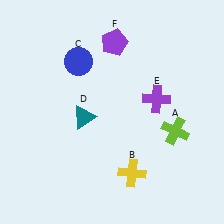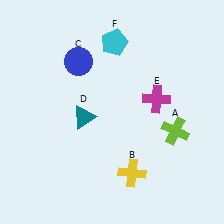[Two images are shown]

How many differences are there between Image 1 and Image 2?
There are 2 differences between the two images.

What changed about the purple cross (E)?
In Image 1, E is purple. In Image 2, it changed to magenta.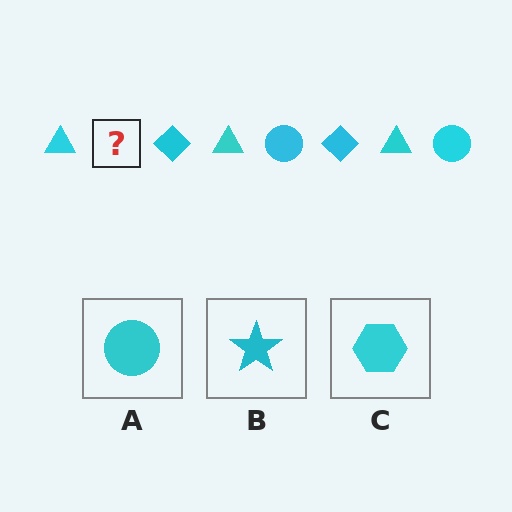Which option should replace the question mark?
Option A.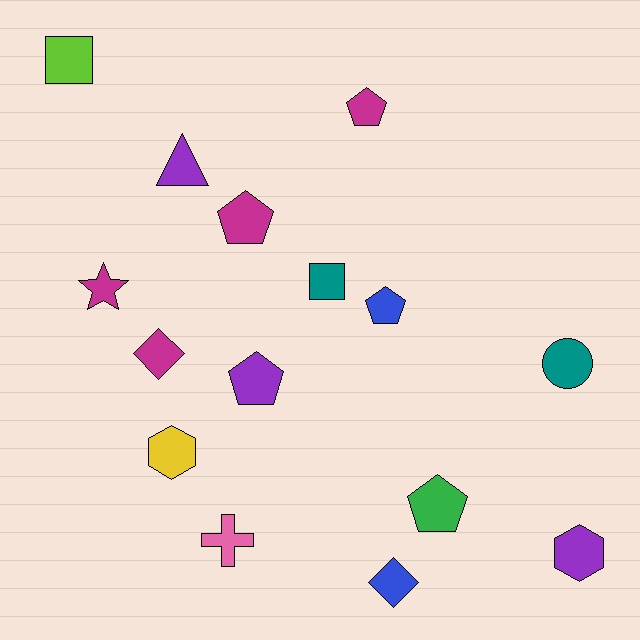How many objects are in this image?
There are 15 objects.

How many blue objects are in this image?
There are 2 blue objects.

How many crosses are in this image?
There is 1 cross.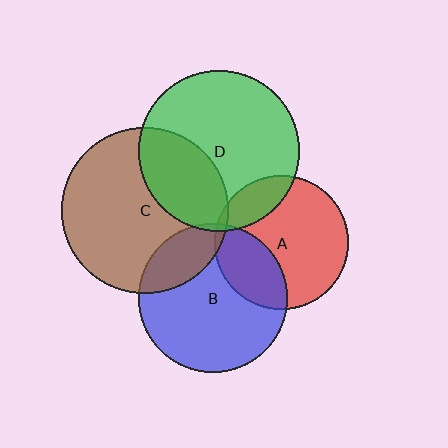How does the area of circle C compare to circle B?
Approximately 1.2 times.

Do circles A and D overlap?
Yes.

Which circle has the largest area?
Circle C (brown).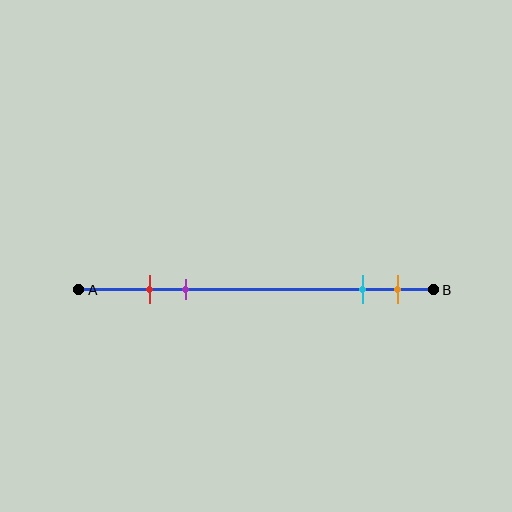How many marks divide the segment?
There are 4 marks dividing the segment.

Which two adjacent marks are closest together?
The red and purple marks are the closest adjacent pair.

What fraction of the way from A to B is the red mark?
The red mark is approximately 20% (0.2) of the way from A to B.